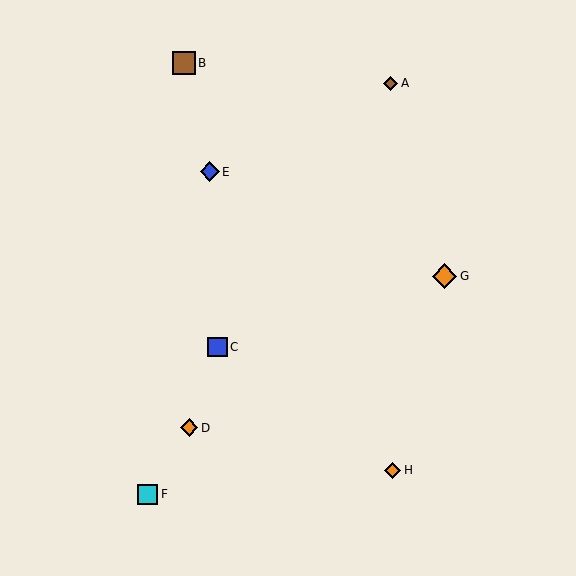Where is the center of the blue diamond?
The center of the blue diamond is at (210, 172).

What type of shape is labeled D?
Shape D is an orange diamond.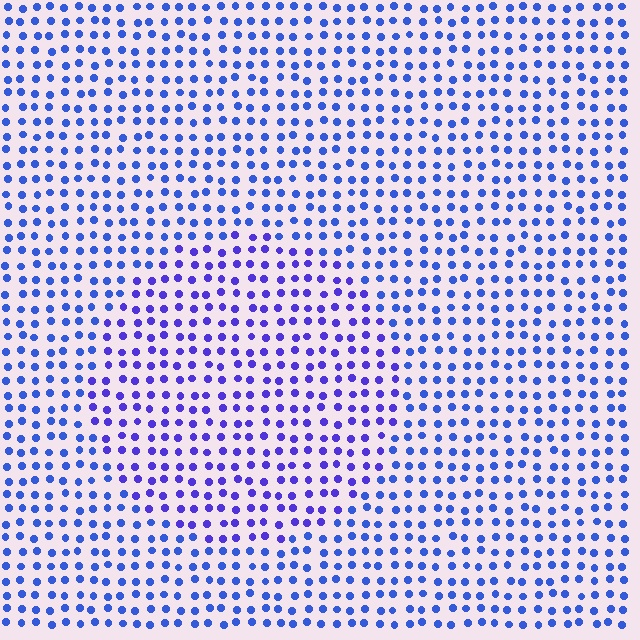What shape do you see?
I see a circle.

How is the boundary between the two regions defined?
The boundary is defined purely by a slight shift in hue (about 24 degrees). Spacing, size, and orientation are identical on both sides.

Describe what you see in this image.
The image is filled with small blue elements in a uniform arrangement. A circle-shaped region is visible where the elements are tinted to a slightly different hue, forming a subtle color boundary.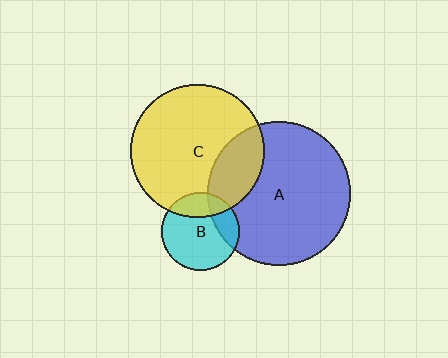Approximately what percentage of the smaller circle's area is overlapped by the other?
Approximately 25%.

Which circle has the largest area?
Circle A (blue).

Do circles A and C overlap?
Yes.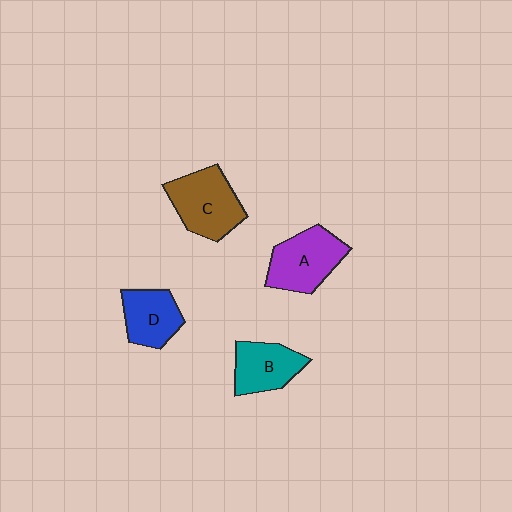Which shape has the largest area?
Shape C (brown).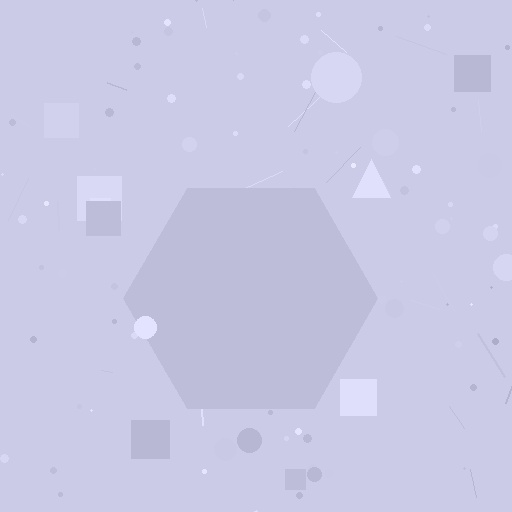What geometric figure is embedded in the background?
A hexagon is embedded in the background.